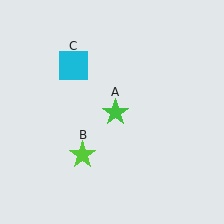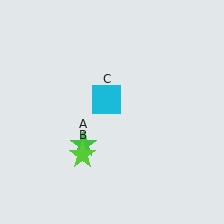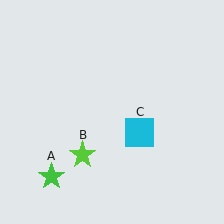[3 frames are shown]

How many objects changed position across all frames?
2 objects changed position: green star (object A), cyan square (object C).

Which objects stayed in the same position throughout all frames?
Lime star (object B) remained stationary.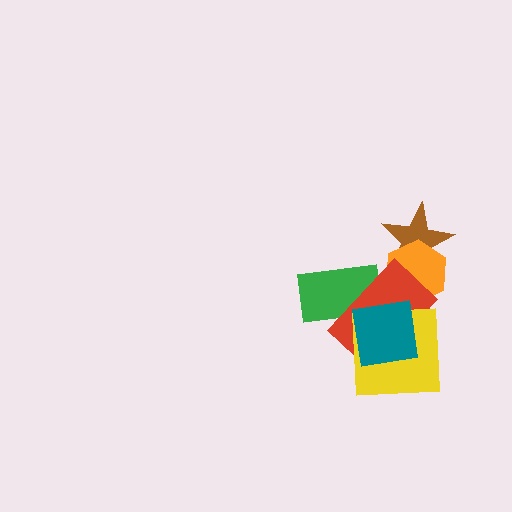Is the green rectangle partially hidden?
Yes, it is partially covered by another shape.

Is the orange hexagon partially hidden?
Yes, it is partially covered by another shape.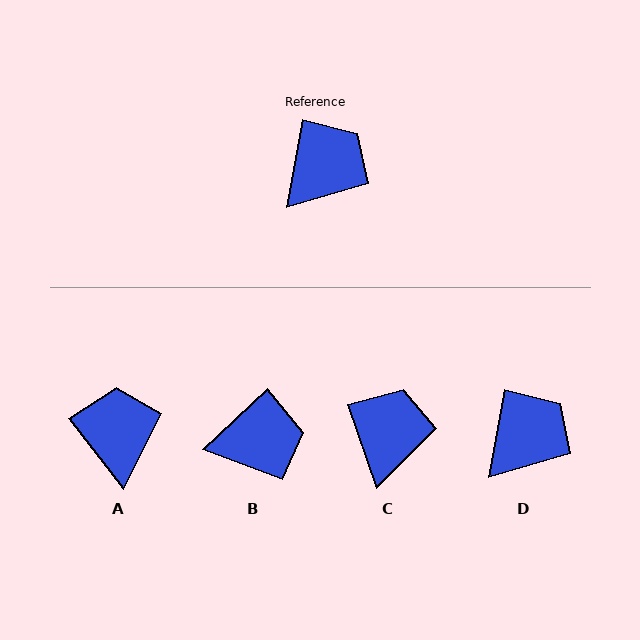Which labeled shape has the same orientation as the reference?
D.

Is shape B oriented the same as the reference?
No, it is off by about 36 degrees.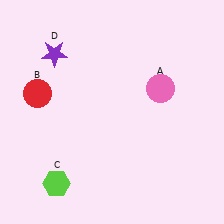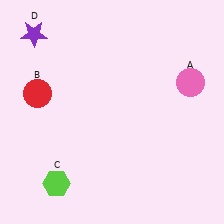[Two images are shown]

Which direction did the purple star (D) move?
The purple star (D) moved left.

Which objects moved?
The objects that moved are: the pink circle (A), the purple star (D).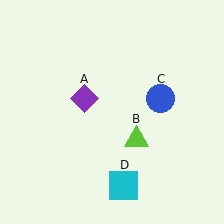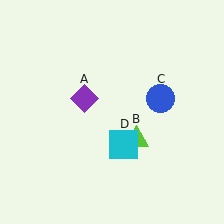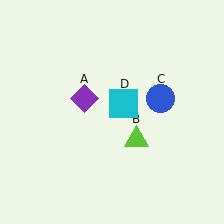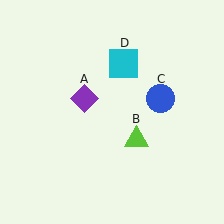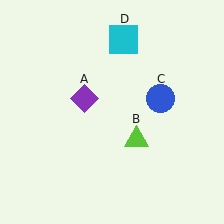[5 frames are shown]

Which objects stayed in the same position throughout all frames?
Purple diamond (object A) and lime triangle (object B) and blue circle (object C) remained stationary.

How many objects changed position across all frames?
1 object changed position: cyan square (object D).